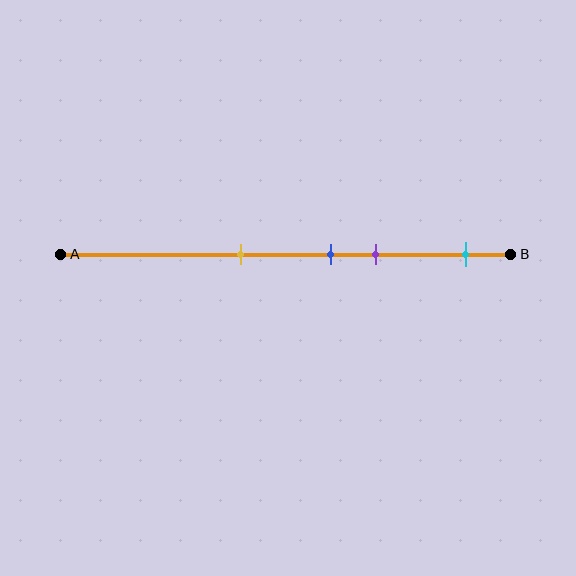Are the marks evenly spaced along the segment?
No, the marks are not evenly spaced.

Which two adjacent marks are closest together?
The blue and purple marks are the closest adjacent pair.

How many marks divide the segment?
There are 4 marks dividing the segment.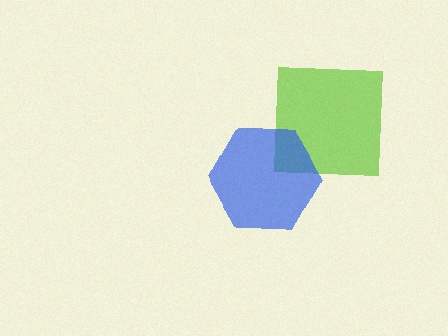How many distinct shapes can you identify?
There are 2 distinct shapes: a lime square, a blue hexagon.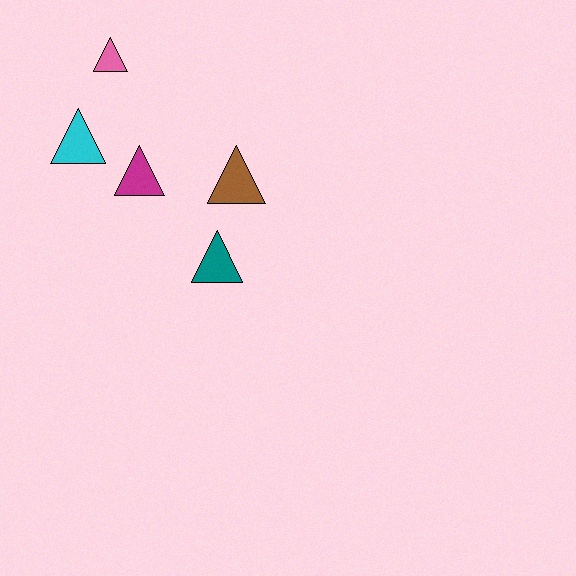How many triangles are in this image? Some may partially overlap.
There are 5 triangles.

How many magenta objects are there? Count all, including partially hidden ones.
There is 1 magenta object.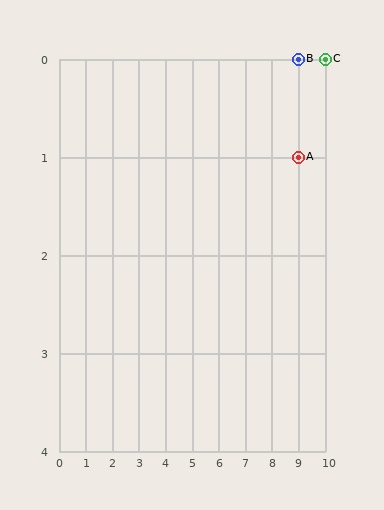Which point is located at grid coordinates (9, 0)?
Point B is at (9, 0).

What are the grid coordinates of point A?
Point A is at grid coordinates (9, 1).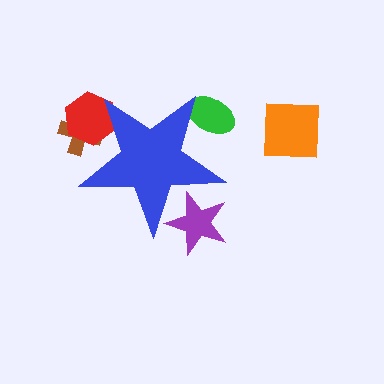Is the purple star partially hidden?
Yes, the purple star is partially hidden behind the blue star.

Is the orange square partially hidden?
No, the orange square is fully visible.